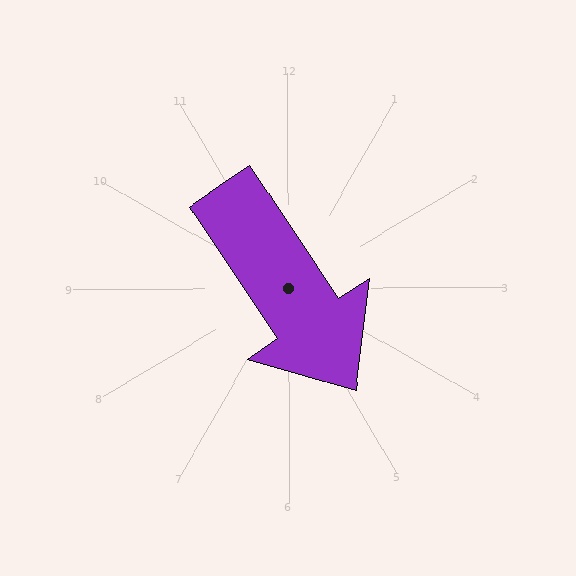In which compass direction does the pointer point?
Southeast.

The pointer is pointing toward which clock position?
Roughly 5 o'clock.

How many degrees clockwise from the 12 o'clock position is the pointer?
Approximately 146 degrees.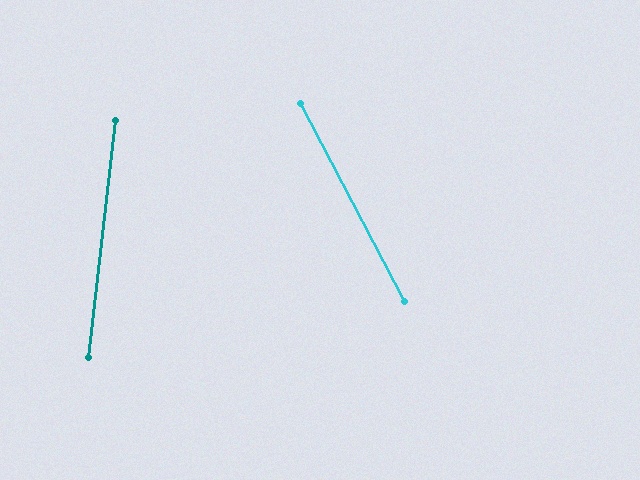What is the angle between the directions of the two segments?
Approximately 34 degrees.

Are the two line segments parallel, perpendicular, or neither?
Neither parallel nor perpendicular — they differ by about 34°.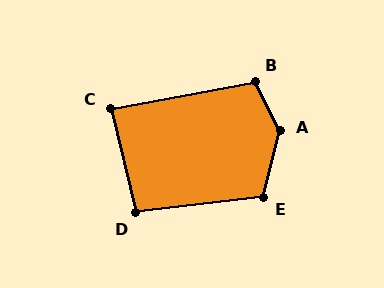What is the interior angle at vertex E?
Approximately 111 degrees (obtuse).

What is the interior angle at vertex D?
Approximately 97 degrees (obtuse).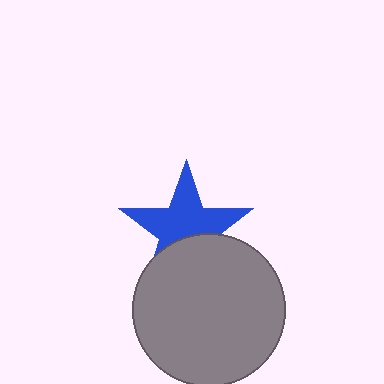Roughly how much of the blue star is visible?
About half of it is visible (roughly 64%).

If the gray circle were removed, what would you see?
You would see the complete blue star.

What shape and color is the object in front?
The object in front is a gray circle.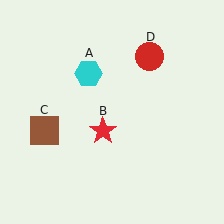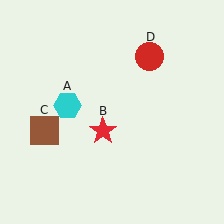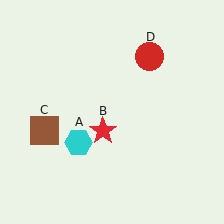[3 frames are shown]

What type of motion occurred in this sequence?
The cyan hexagon (object A) rotated counterclockwise around the center of the scene.